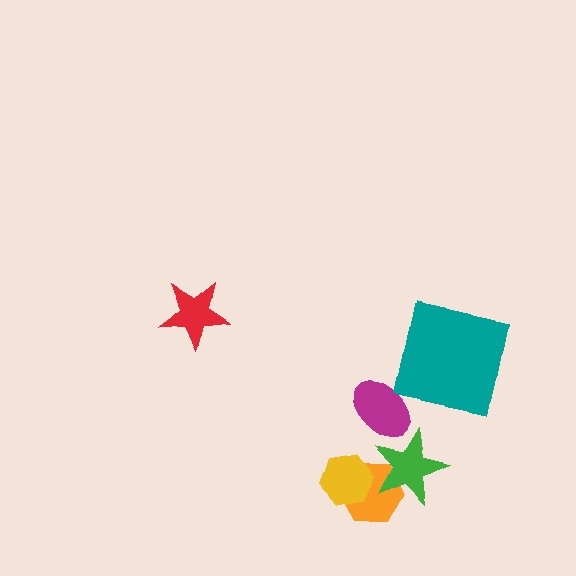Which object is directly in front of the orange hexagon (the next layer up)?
The yellow hexagon is directly in front of the orange hexagon.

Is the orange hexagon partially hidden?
Yes, it is partially covered by another shape.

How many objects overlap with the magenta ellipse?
1 object overlaps with the magenta ellipse.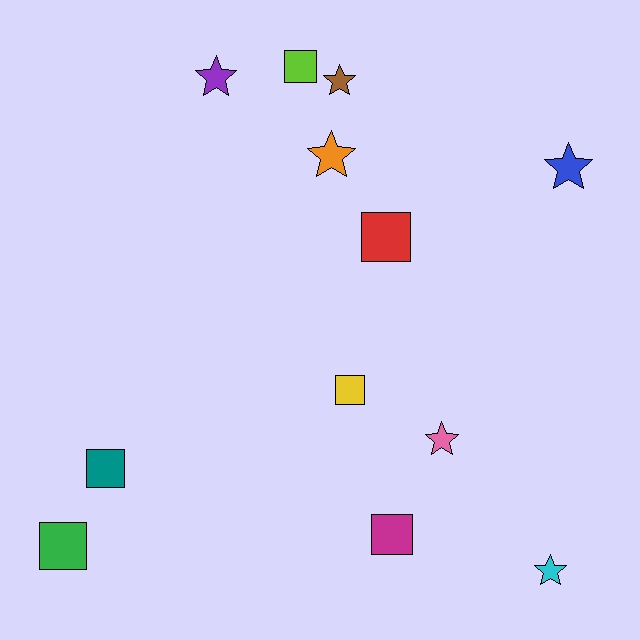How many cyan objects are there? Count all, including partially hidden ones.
There is 1 cyan object.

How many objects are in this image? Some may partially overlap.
There are 12 objects.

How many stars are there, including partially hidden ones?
There are 6 stars.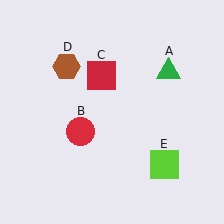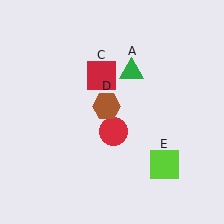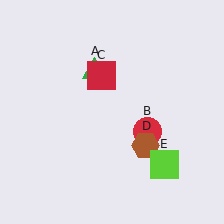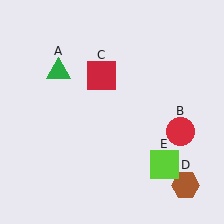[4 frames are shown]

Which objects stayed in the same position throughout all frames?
Red square (object C) and lime square (object E) remained stationary.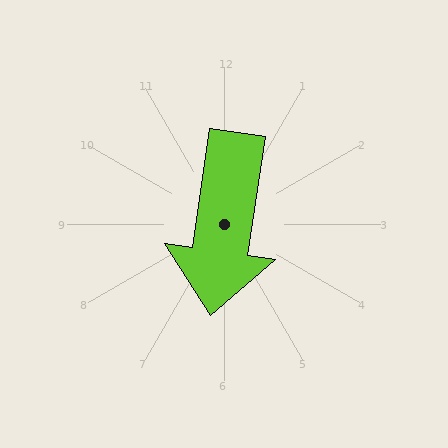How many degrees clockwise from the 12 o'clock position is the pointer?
Approximately 188 degrees.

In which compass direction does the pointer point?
South.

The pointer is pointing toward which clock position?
Roughly 6 o'clock.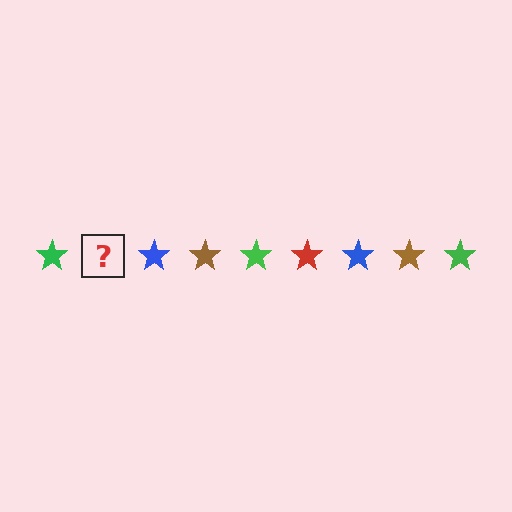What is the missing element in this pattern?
The missing element is a red star.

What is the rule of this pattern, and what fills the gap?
The rule is that the pattern cycles through green, red, blue, brown stars. The gap should be filled with a red star.